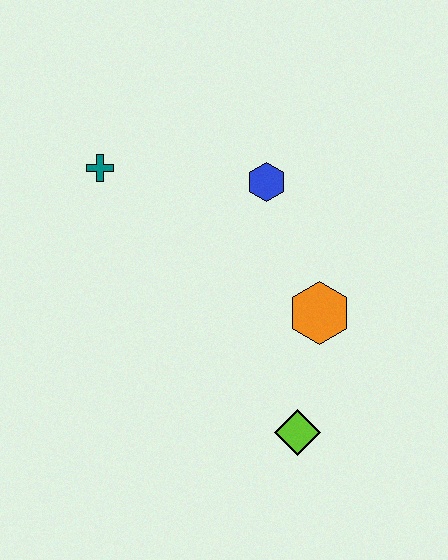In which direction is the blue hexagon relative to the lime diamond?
The blue hexagon is above the lime diamond.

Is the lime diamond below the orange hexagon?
Yes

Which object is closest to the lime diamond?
The orange hexagon is closest to the lime diamond.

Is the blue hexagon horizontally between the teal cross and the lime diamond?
Yes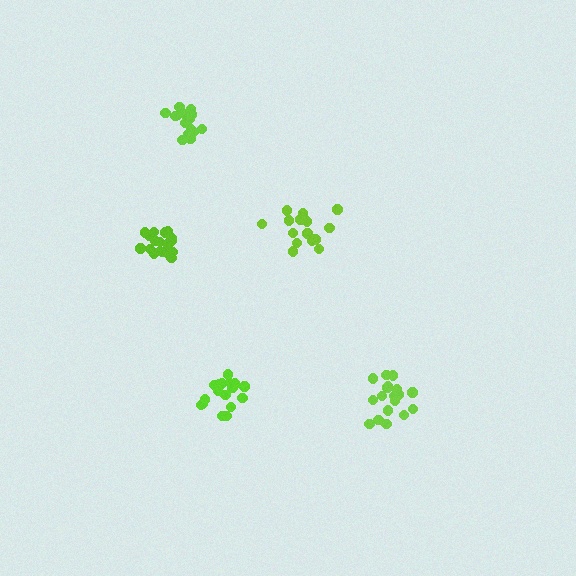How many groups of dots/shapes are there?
There are 5 groups.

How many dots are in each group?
Group 1: 19 dots, Group 2: 19 dots, Group 3: 16 dots, Group 4: 16 dots, Group 5: 19 dots (89 total).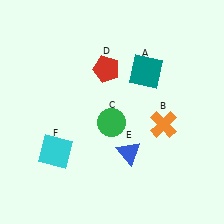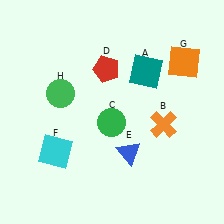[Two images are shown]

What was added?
An orange square (G), a green circle (H) were added in Image 2.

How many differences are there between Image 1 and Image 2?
There are 2 differences between the two images.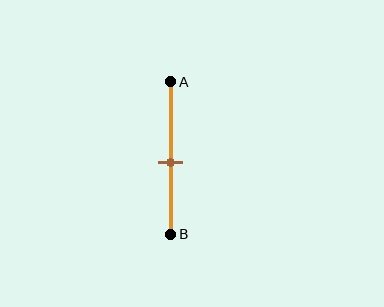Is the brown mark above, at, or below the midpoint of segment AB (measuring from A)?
The brown mark is approximately at the midpoint of segment AB.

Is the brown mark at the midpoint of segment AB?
Yes, the mark is approximately at the midpoint.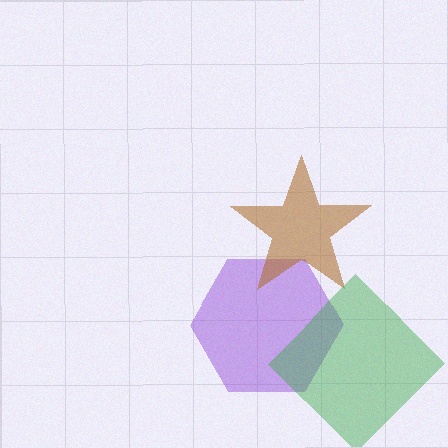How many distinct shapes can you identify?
There are 3 distinct shapes: a purple hexagon, a brown star, a green diamond.